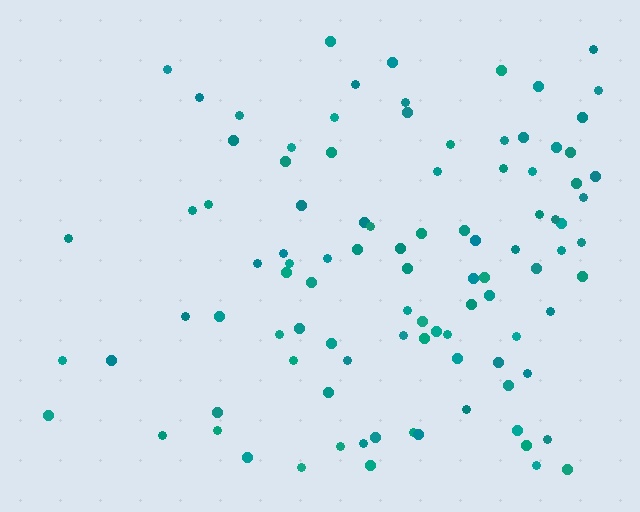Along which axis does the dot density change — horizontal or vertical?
Horizontal.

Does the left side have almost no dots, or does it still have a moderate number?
Still a moderate number, just noticeably fewer than the right.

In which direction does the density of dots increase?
From left to right, with the right side densest.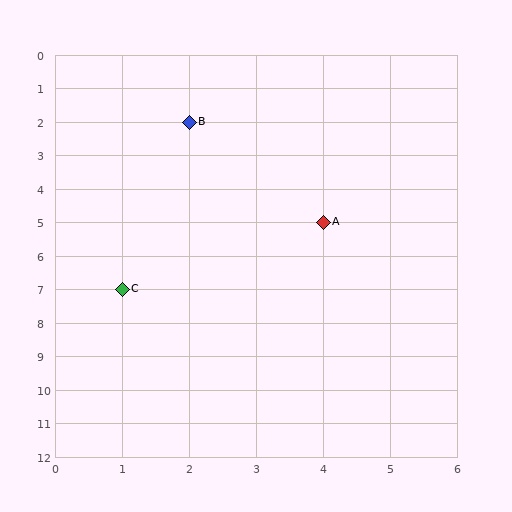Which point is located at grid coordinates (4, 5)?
Point A is at (4, 5).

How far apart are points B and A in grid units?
Points B and A are 2 columns and 3 rows apart (about 3.6 grid units diagonally).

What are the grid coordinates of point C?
Point C is at grid coordinates (1, 7).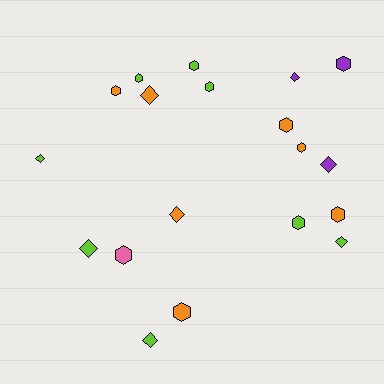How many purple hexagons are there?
There is 1 purple hexagon.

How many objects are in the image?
There are 19 objects.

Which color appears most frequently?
Lime, with 8 objects.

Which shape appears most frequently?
Hexagon, with 11 objects.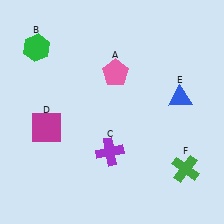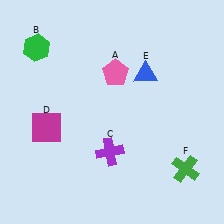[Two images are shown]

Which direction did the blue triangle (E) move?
The blue triangle (E) moved left.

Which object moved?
The blue triangle (E) moved left.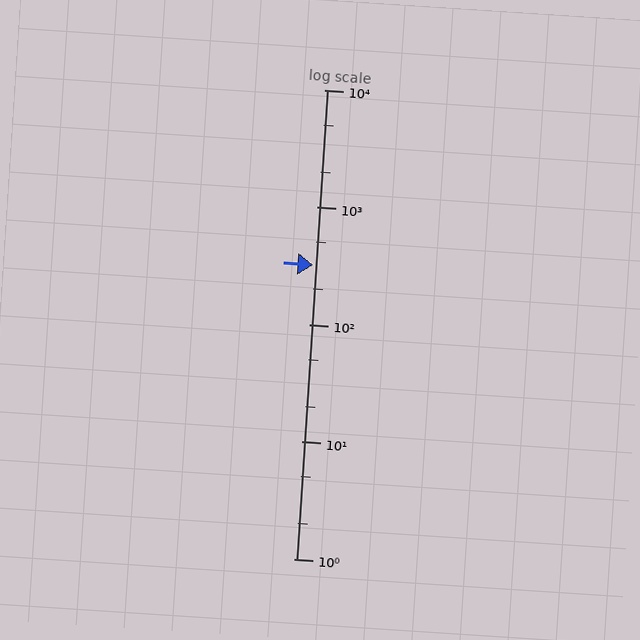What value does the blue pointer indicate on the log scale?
The pointer indicates approximately 320.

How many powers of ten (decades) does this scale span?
The scale spans 4 decades, from 1 to 10000.